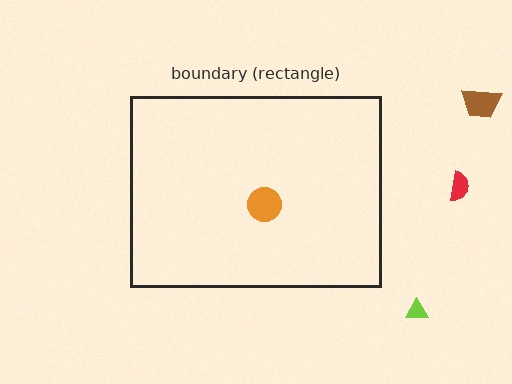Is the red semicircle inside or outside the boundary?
Outside.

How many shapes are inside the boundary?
1 inside, 3 outside.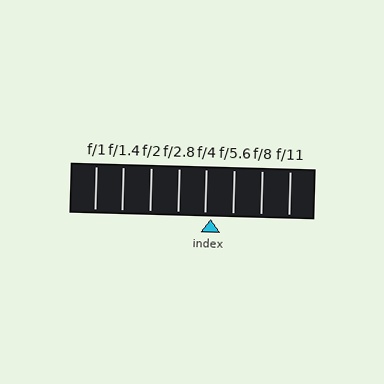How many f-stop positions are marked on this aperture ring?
There are 8 f-stop positions marked.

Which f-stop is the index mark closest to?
The index mark is closest to f/4.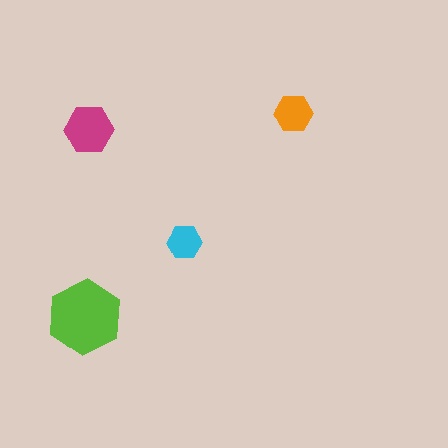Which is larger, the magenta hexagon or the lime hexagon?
The lime one.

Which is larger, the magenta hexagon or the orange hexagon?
The magenta one.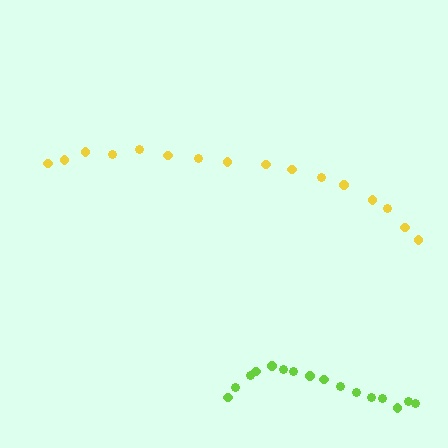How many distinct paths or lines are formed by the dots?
There are 2 distinct paths.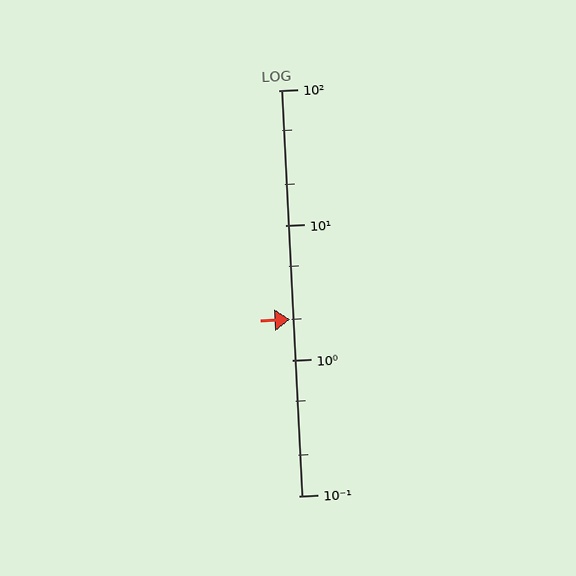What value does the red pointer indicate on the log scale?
The pointer indicates approximately 2.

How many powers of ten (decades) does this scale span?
The scale spans 3 decades, from 0.1 to 100.